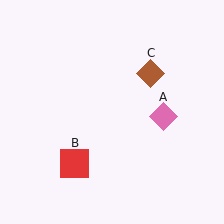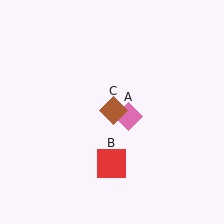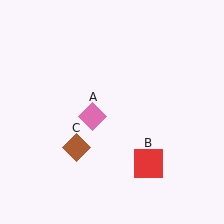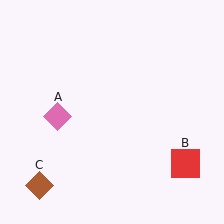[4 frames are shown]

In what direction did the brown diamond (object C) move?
The brown diamond (object C) moved down and to the left.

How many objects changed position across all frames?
3 objects changed position: pink diamond (object A), red square (object B), brown diamond (object C).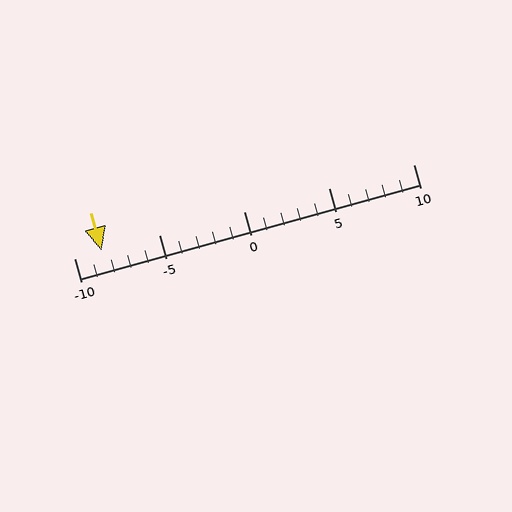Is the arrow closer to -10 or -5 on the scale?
The arrow is closer to -10.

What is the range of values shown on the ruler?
The ruler shows values from -10 to 10.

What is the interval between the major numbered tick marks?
The major tick marks are spaced 5 units apart.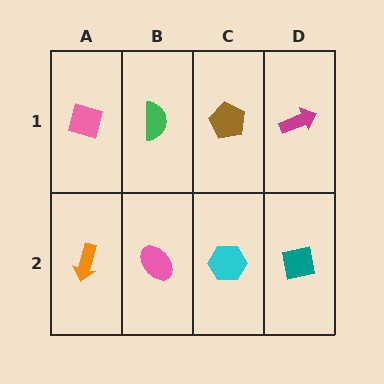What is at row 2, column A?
An orange arrow.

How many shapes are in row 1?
4 shapes.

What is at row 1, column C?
A brown pentagon.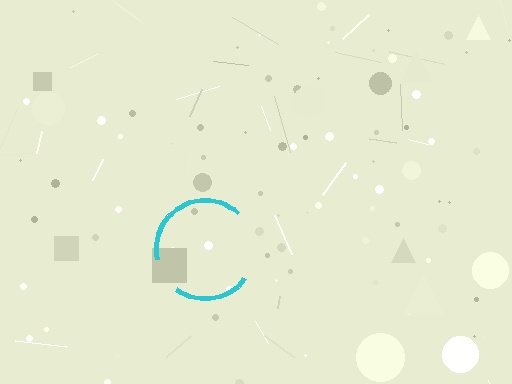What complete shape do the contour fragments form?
The contour fragments form a circle.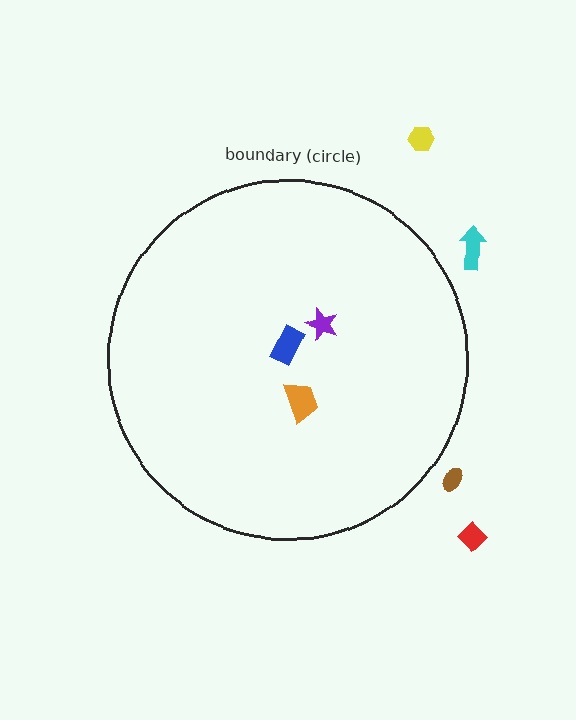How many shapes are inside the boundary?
3 inside, 4 outside.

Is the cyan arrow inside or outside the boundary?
Outside.